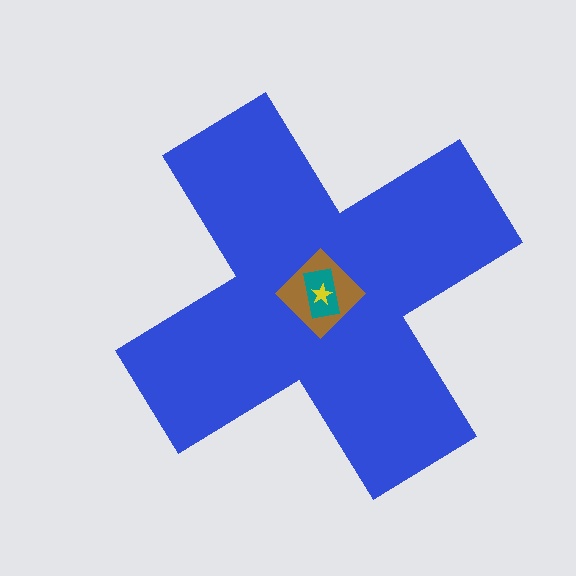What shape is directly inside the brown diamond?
The teal rectangle.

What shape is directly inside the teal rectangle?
The yellow star.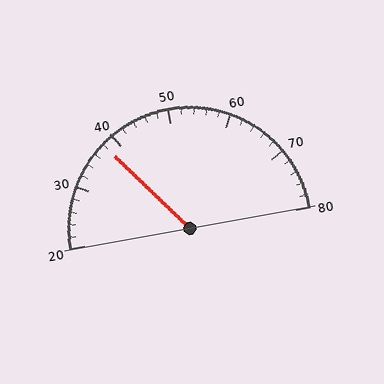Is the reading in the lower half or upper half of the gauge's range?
The reading is in the lower half of the range (20 to 80).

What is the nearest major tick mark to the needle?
The nearest major tick mark is 40.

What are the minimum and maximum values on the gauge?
The gauge ranges from 20 to 80.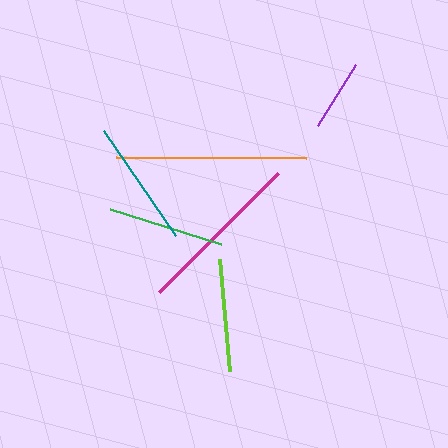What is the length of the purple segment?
The purple segment is approximately 72 pixels long.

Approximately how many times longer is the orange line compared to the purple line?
The orange line is approximately 2.6 times the length of the purple line.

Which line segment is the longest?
The orange line is the longest at approximately 190 pixels.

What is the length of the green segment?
The green segment is approximately 117 pixels long.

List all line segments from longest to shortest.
From longest to shortest: orange, magenta, teal, green, lime, purple.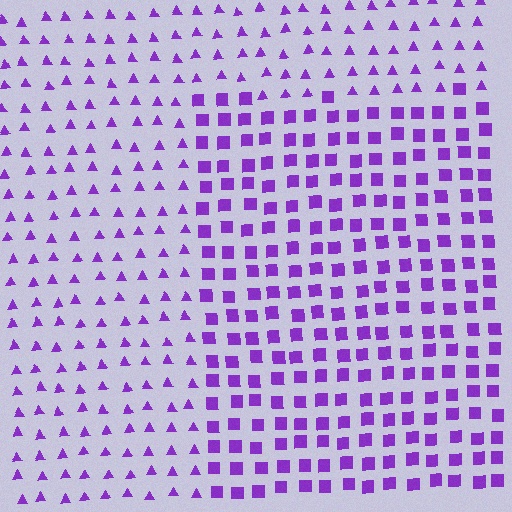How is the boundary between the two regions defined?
The boundary is defined by a change in element shape: squares inside vs. triangles outside. All elements share the same color and spacing.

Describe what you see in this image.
The image is filled with small purple elements arranged in a uniform grid. A rectangle-shaped region contains squares, while the surrounding area contains triangles. The boundary is defined purely by the change in element shape.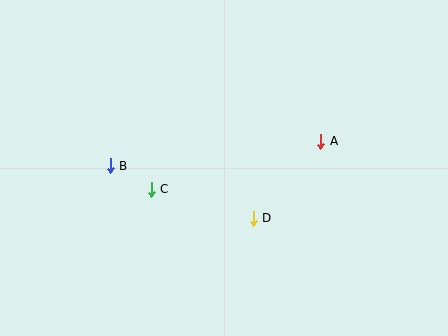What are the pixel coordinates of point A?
Point A is at (321, 141).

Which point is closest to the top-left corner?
Point B is closest to the top-left corner.